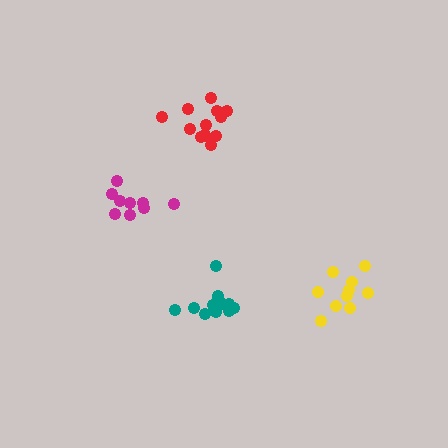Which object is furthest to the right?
The yellow cluster is rightmost.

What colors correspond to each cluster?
The clusters are colored: red, teal, magenta, yellow.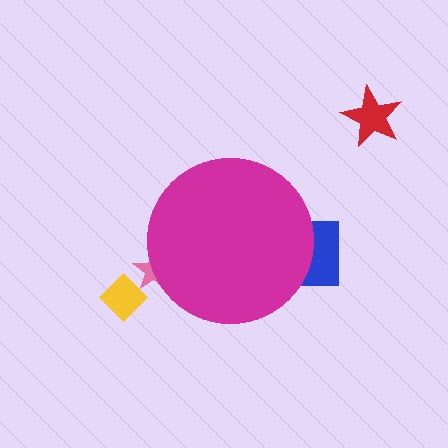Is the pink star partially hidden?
Yes, the pink star is partially hidden behind the magenta circle.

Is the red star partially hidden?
No, the red star is fully visible.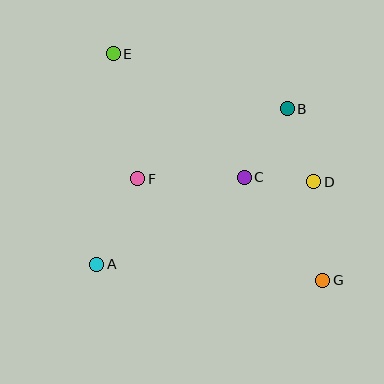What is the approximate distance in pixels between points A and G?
The distance between A and G is approximately 226 pixels.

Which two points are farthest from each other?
Points E and G are farthest from each other.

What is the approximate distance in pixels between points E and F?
The distance between E and F is approximately 127 pixels.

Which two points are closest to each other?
Points C and D are closest to each other.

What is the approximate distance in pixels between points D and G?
The distance between D and G is approximately 99 pixels.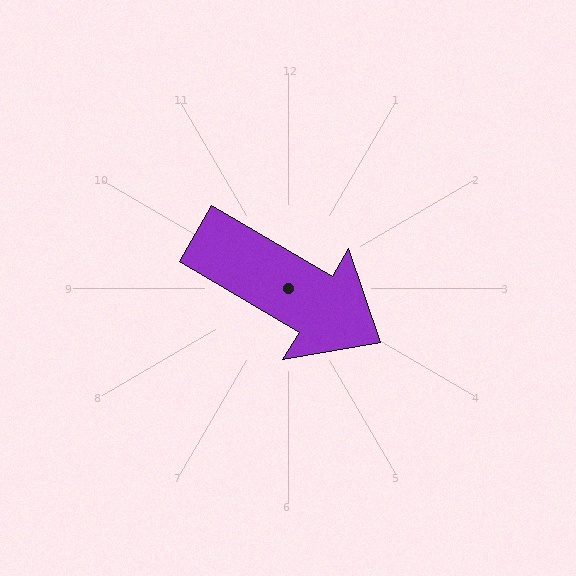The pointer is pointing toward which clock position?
Roughly 4 o'clock.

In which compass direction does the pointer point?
Southeast.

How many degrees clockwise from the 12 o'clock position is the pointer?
Approximately 121 degrees.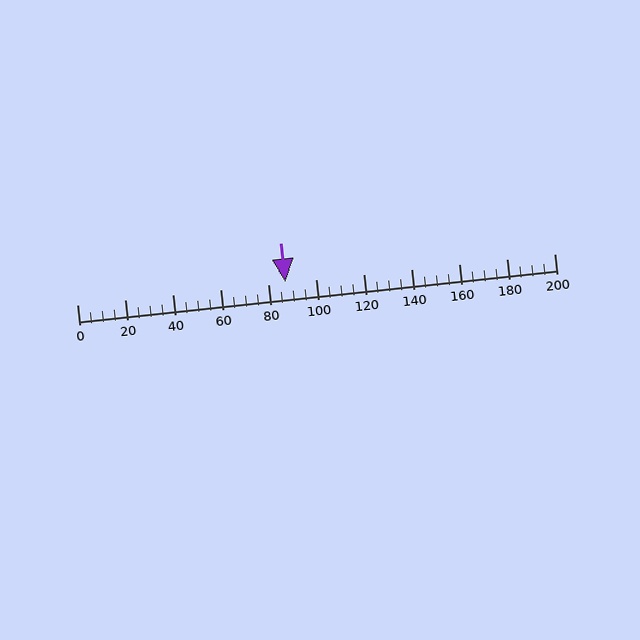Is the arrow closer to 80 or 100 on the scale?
The arrow is closer to 80.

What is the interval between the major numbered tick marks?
The major tick marks are spaced 20 units apart.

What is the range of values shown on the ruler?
The ruler shows values from 0 to 200.